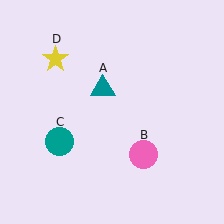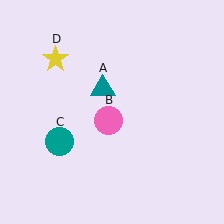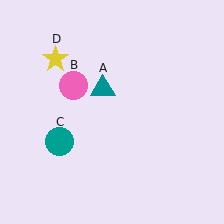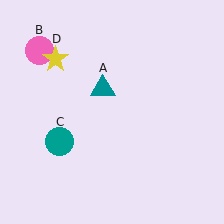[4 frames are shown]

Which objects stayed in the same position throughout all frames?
Teal triangle (object A) and teal circle (object C) and yellow star (object D) remained stationary.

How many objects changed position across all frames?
1 object changed position: pink circle (object B).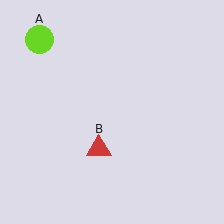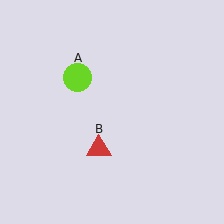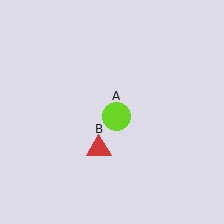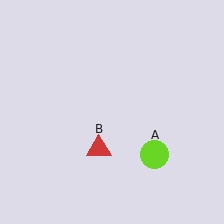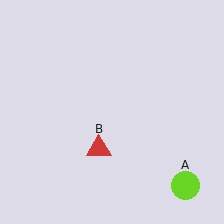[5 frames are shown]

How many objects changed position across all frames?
1 object changed position: lime circle (object A).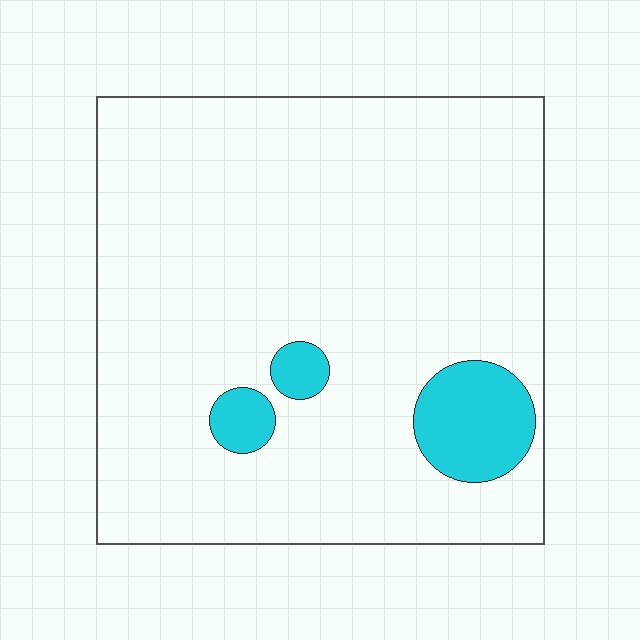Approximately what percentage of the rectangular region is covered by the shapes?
Approximately 10%.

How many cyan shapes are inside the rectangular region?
3.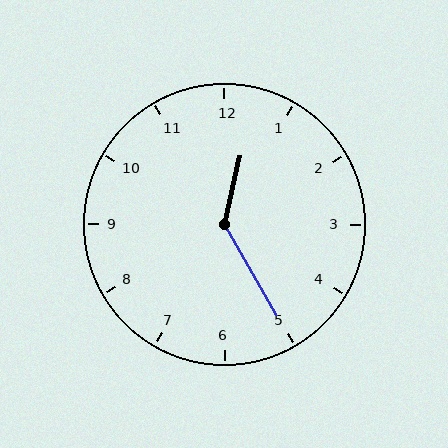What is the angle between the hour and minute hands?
Approximately 138 degrees.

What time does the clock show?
12:25.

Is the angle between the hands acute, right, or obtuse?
It is obtuse.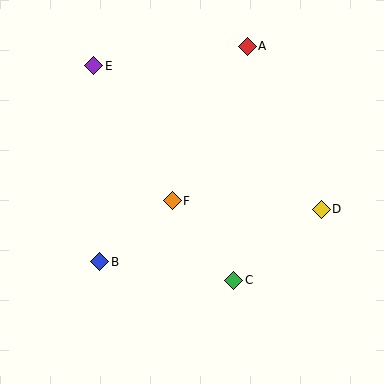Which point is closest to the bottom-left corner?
Point B is closest to the bottom-left corner.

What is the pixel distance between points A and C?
The distance between A and C is 235 pixels.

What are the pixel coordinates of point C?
Point C is at (234, 280).